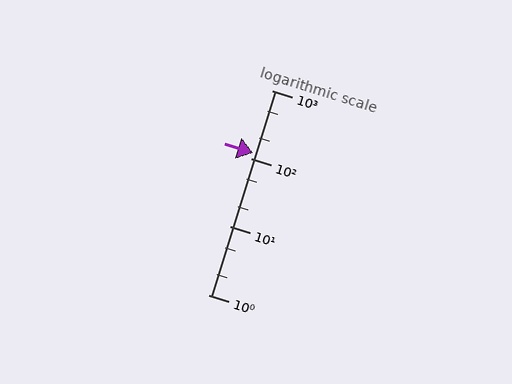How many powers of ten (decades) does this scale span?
The scale spans 3 decades, from 1 to 1000.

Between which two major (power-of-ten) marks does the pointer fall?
The pointer is between 100 and 1000.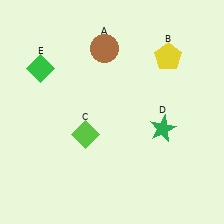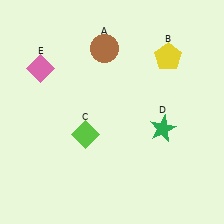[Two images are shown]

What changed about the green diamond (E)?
In Image 1, E is green. In Image 2, it changed to pink.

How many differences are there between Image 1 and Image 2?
There is 1 difference between the two images.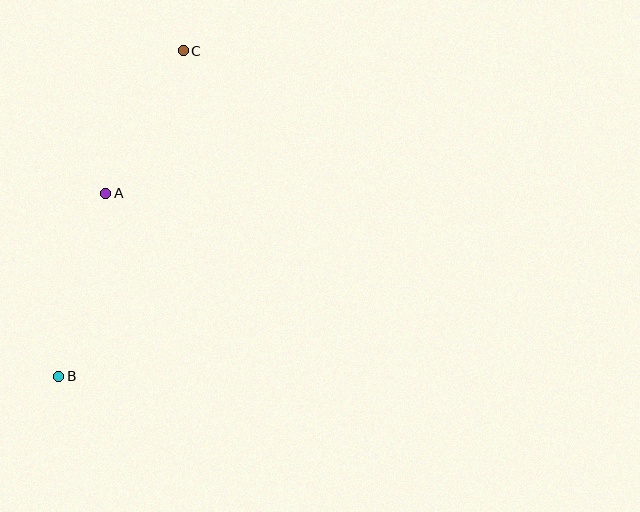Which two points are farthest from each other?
Points B and C are farthest from each other.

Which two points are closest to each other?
Points A and C are closest to each other.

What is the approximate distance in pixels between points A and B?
The distance between A and B is approximately 189 pixels.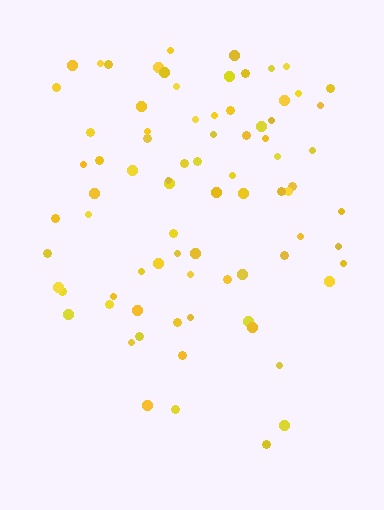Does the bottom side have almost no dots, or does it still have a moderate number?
Still a moderate number, just noticeably fewer than the top.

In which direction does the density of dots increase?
From bottom to top, with the top side densest.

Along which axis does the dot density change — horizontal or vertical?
Vertical.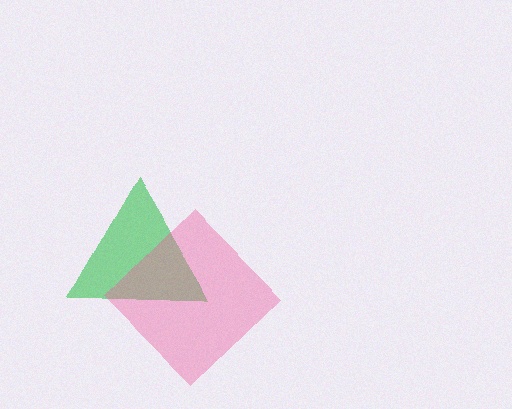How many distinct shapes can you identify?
There are 2 distinct shapes: a green triangle, a pink diamond.